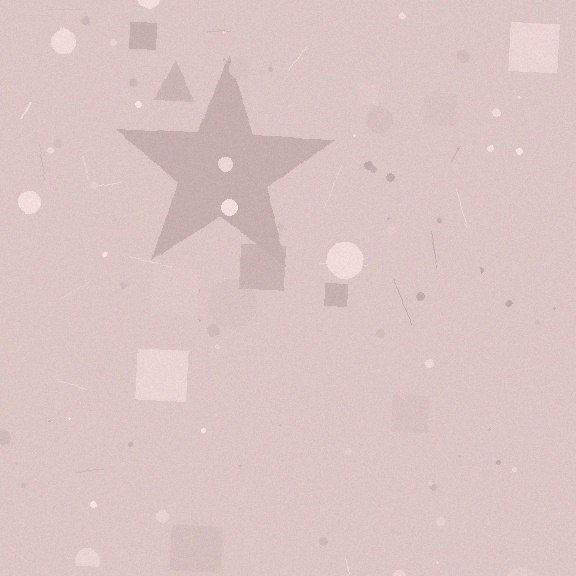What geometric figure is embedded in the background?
A star is embedded in the background.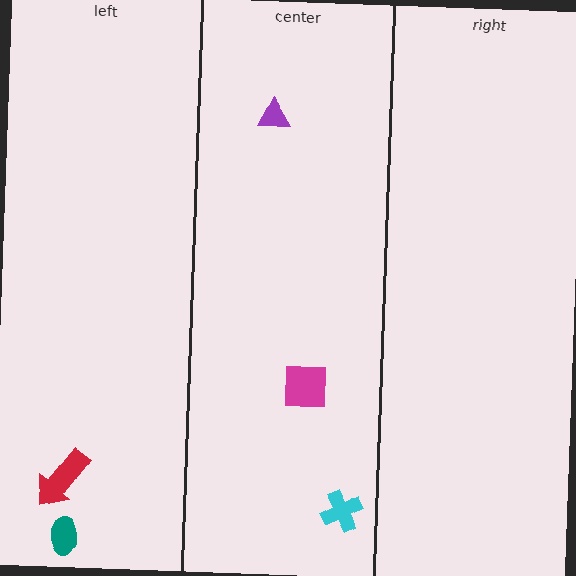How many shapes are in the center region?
3.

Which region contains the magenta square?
The center region.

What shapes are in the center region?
The purple triangle, the cyan cross, the magenta square.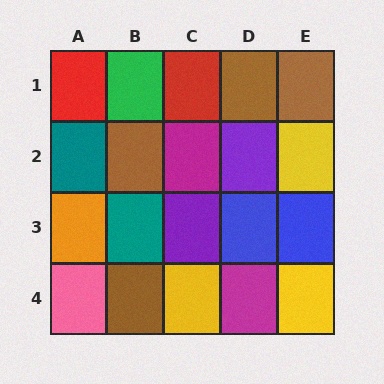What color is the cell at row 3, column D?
Blue.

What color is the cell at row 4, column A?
Pink.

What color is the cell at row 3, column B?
Teal.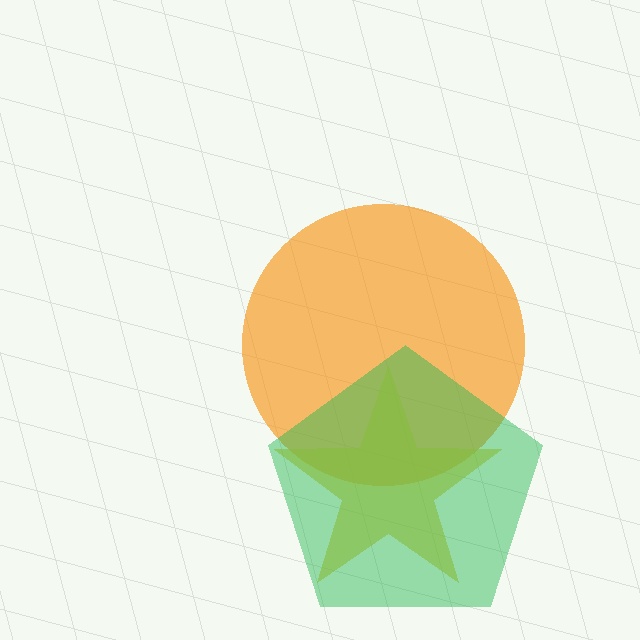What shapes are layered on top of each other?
The layered shapes are: an orange circle, a yellow star, a green pentagon.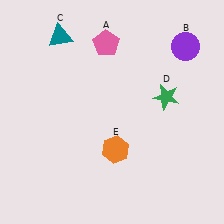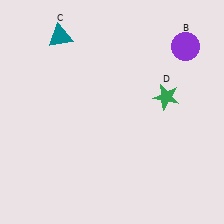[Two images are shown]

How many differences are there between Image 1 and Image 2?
There are 2 differences between the two images.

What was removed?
The orange hexagon (E), the pink pentagon (A) were removed in Image 2.